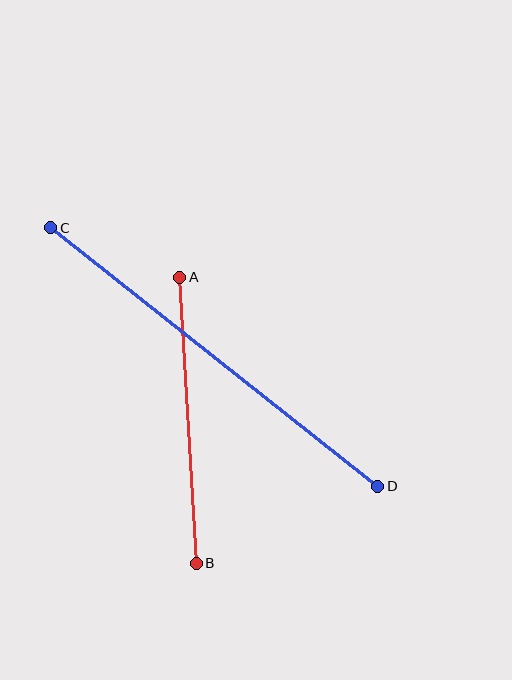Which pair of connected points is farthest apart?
Points C and D are farthest apart.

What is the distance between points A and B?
The distance is approximately 286 pixels.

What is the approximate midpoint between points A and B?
The midpoint is at approximately (188, 420) pixels.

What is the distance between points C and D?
The distance is approximately 417 pixels.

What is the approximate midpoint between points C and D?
The midpoint is at approximately (214, 357) pixels.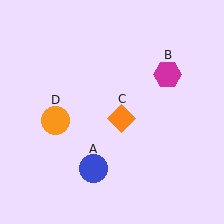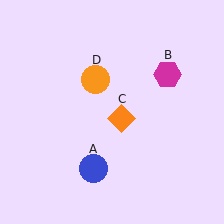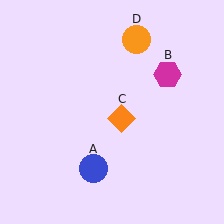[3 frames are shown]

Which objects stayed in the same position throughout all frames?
Blue circle (object A) and magenta hexagon (object B) and orange diamond (object C) remained stationary.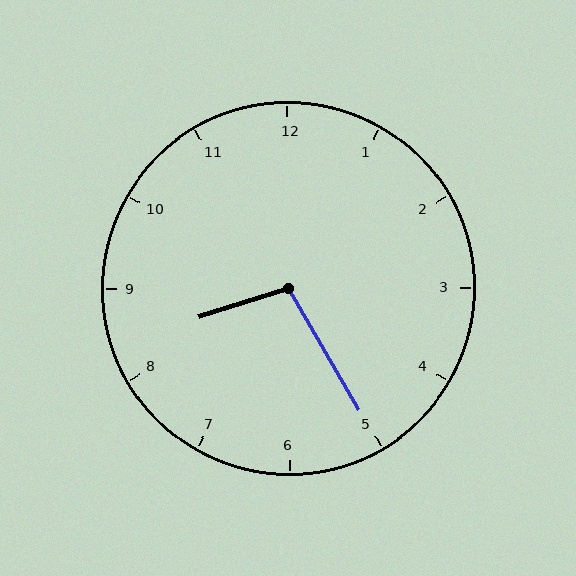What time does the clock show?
8:25.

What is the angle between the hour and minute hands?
Approximately 102 degrees.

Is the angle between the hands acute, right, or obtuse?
It is obtuse.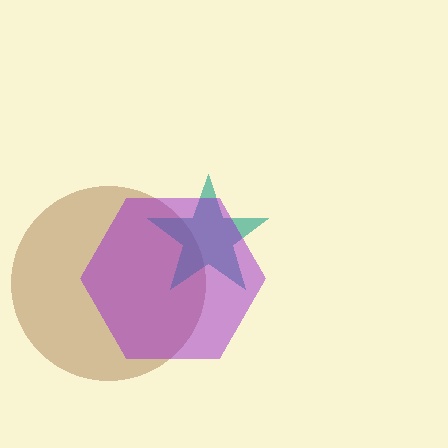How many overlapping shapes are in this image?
There are 3 overlapping shapes in the image.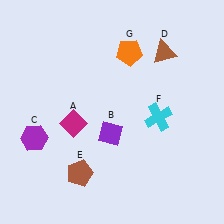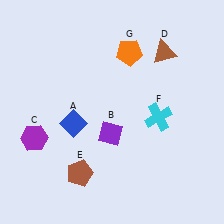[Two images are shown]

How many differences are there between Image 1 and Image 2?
There is 1 difference between the two images.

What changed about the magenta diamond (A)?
In Image 1, A is magenta. In Image 2, it changed to blue.